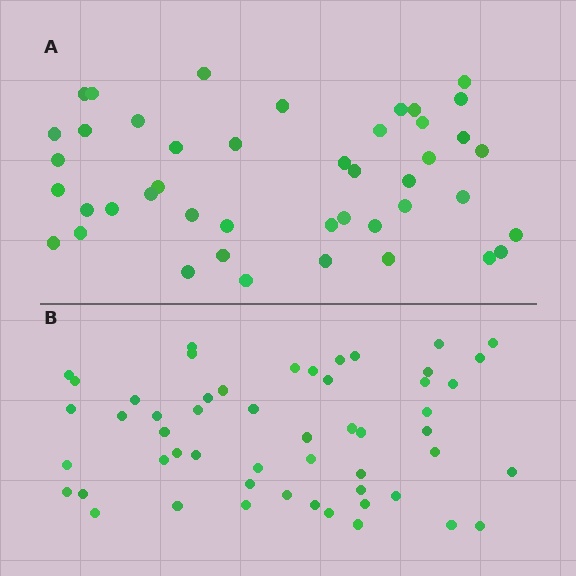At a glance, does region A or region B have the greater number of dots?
Region B (the bottom region) has more dots.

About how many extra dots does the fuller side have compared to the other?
Region B has roughly 8 or so more dots than region A.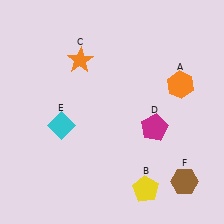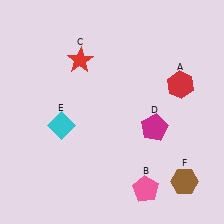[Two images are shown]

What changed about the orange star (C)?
In Image 1, C is orange. In Image 2, it changed to red.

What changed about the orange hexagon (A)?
In Image 1, A is orange. In Image 2, it changed to red.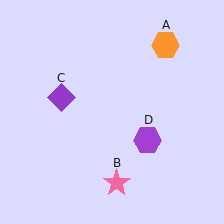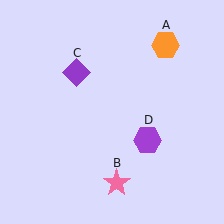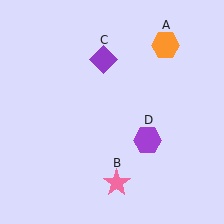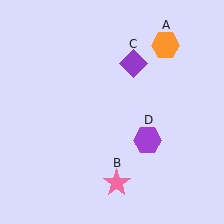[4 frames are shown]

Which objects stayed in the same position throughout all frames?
Orange hexagon (object A) and pink star (object B) and purple hexagon (object D) remained stationary.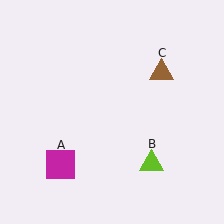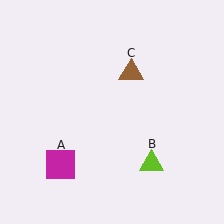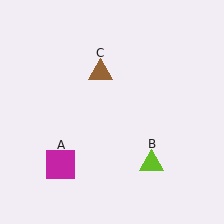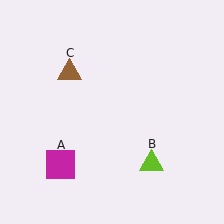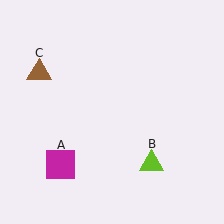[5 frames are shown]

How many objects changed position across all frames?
1 object changed position: brown triangle (object C).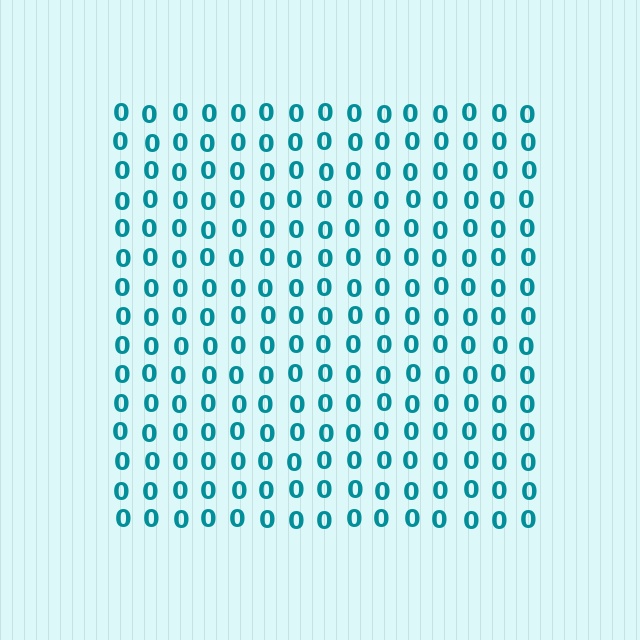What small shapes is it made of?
It is made of small digit 0's.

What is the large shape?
The large shape is a square.